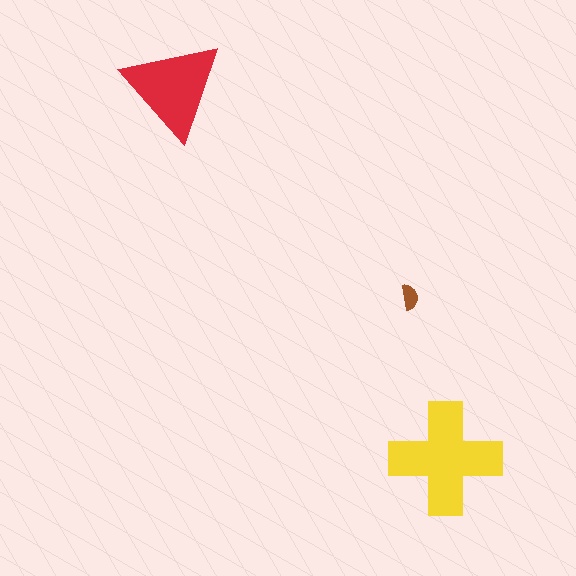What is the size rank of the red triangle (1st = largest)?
2nd.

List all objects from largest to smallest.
The yellow cross, the red triangle, the brown semicircle.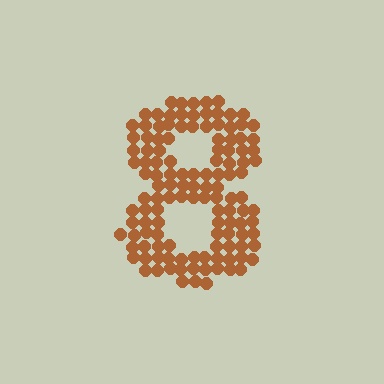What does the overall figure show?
The overall figure shows the digit 8.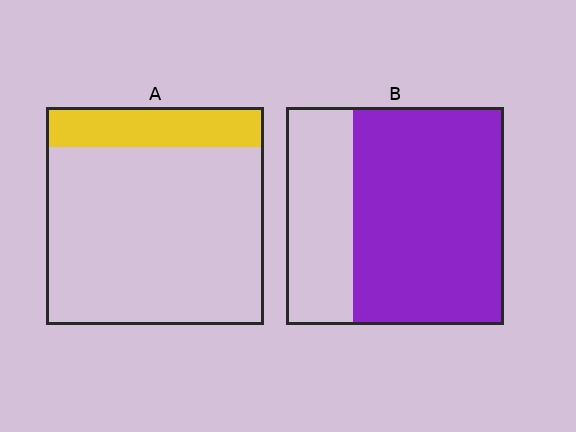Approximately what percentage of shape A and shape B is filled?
A is approximately 20% and B is approximately 70%.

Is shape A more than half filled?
No.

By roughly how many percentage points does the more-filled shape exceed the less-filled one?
By roughly 50 percentage points (B over A).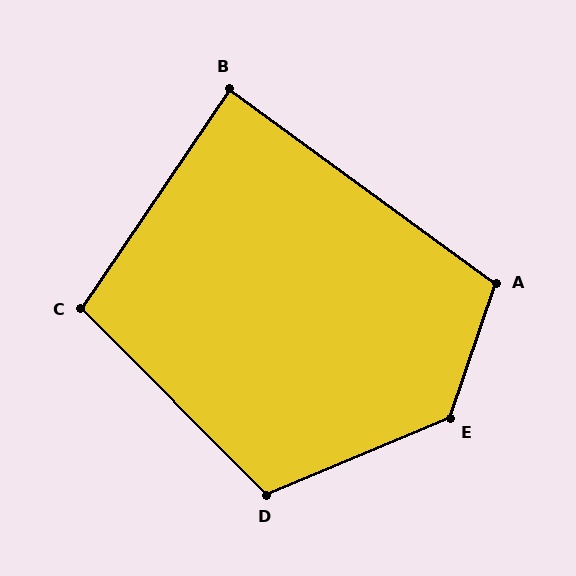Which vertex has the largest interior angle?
E, at approximately 131 degrees.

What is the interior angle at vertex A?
Approximately 107 degrees (obtuse).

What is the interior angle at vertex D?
Approximately 112 degrees (obtuse).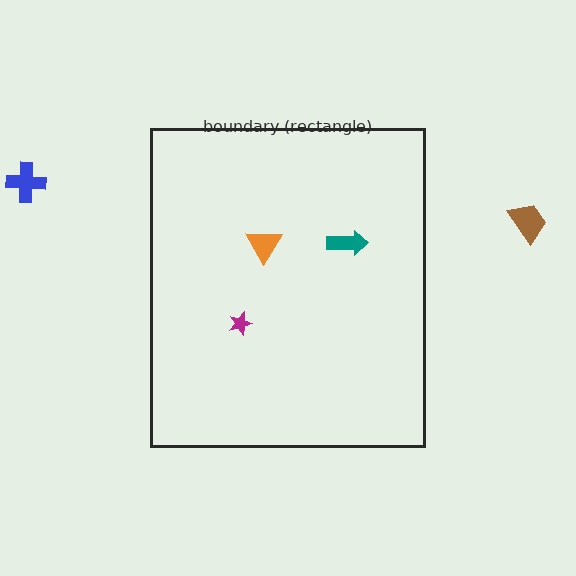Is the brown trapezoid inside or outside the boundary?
Outside.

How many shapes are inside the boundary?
3 inside, 2 outside.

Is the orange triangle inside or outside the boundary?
Inside.